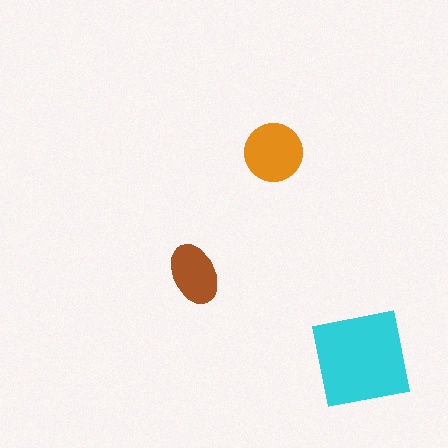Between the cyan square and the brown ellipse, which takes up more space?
The cyan square.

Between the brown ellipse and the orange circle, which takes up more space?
The orange circle.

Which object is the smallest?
The brown ellipse.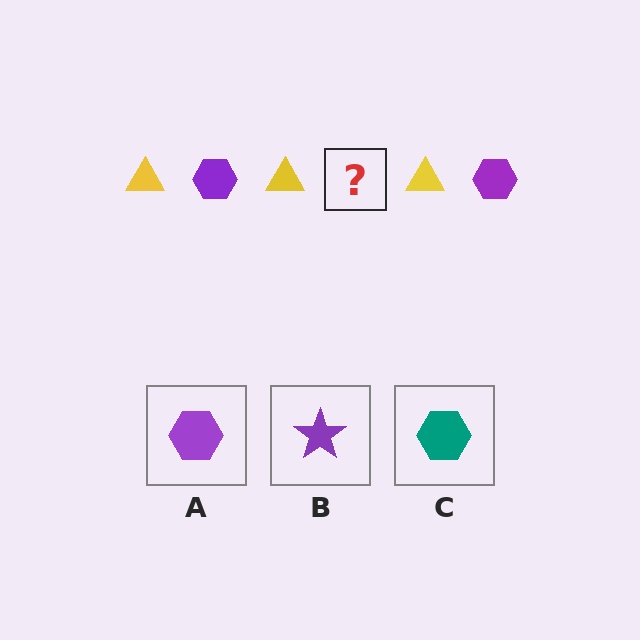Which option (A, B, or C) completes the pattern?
A.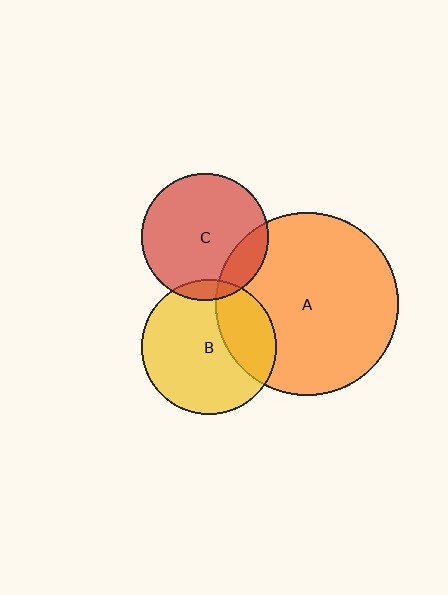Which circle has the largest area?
Circle A (orange).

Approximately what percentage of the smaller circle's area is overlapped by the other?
Approximately 10%.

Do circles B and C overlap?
Yes.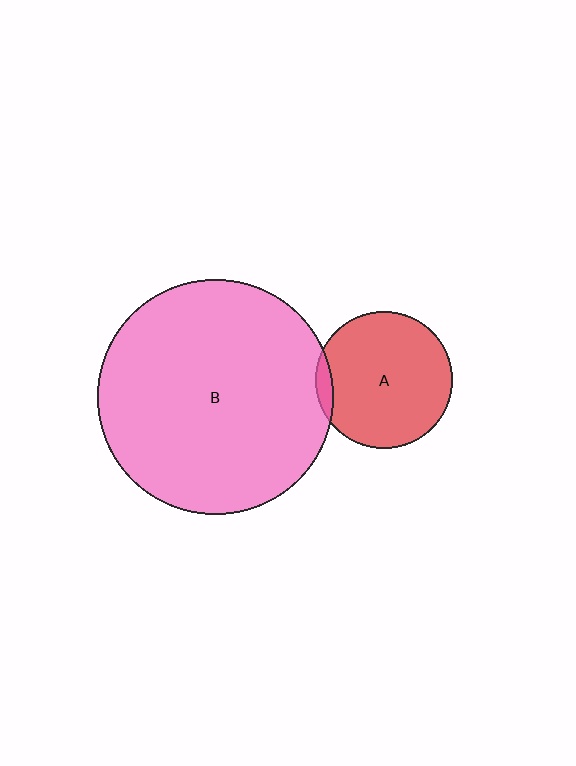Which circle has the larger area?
Circle B (pink).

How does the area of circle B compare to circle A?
Approximately 2.9 times.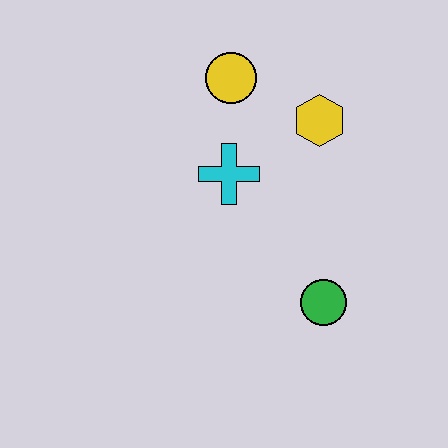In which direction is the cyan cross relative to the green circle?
The cyan cross is above the green circle.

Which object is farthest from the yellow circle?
The green circle is farthest from the yellow circle.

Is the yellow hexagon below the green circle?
No